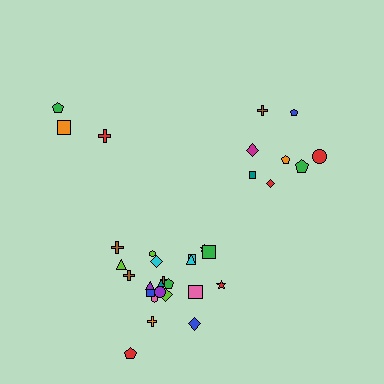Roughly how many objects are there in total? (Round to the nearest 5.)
Roughly 35 objects in total.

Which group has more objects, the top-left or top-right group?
The top-right group.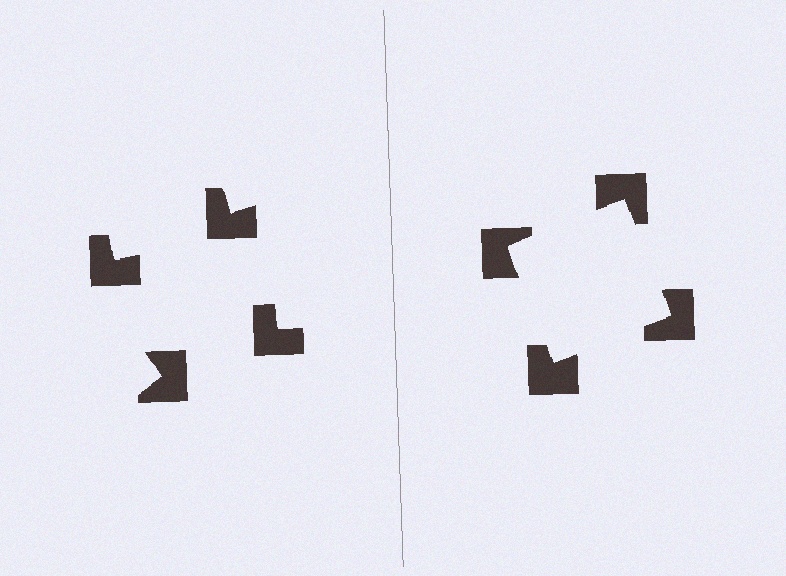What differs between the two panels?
The notched squares are positioned identically on both sides; only the wedge orientations differ. On the right they align to a square; on the left they are misaligned.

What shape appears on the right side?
An illusory square.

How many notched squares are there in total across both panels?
8 — 4 on each side.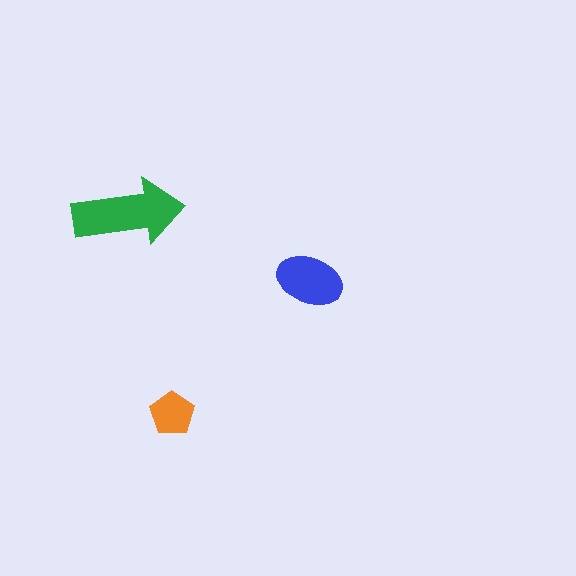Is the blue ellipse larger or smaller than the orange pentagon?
Larger.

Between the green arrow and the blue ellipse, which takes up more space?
The green arrow.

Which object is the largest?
The green arrow.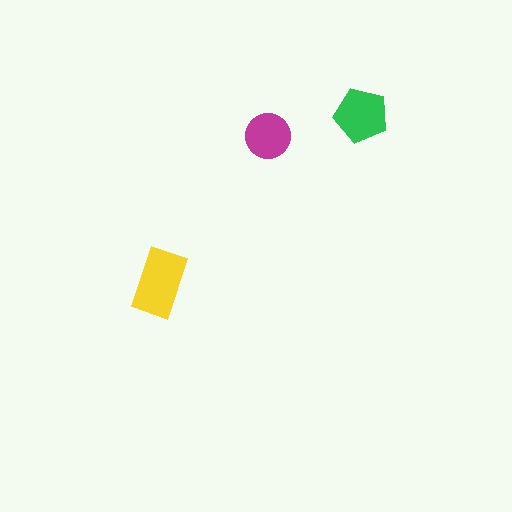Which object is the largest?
The yellow rectangle.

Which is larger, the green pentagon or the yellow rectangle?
The yellow rectangle.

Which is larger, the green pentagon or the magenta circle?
The green pentagon.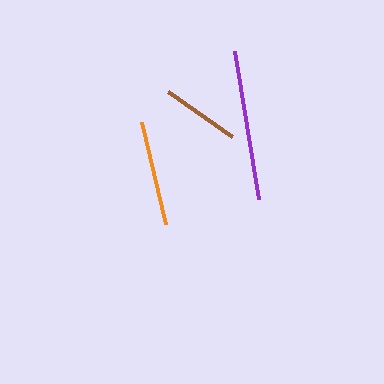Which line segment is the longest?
The purple line is the longest at approximately 149 pixels.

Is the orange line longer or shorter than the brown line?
The orange line is longer than the brown line.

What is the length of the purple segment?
The purple segment is approximately 149 pixels long.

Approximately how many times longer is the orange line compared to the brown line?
The orange line is approximately 1.4 times the length of the brown line.